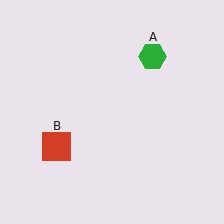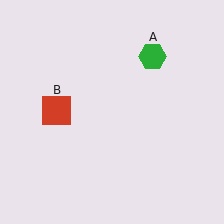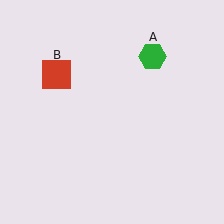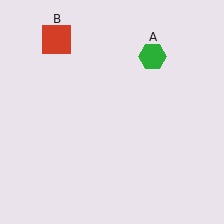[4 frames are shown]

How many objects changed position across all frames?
1 object changed position: red square (object B).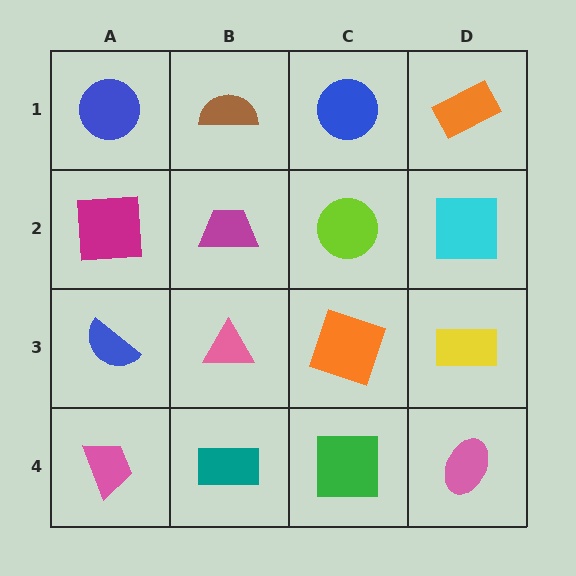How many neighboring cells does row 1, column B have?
3.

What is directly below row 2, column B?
A pink triangle.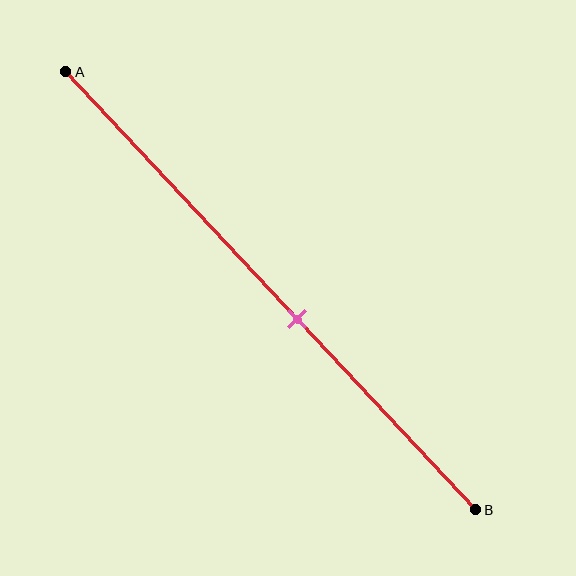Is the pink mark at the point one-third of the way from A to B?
No, the mark is at about 55% from A, not at the 33% one-third point.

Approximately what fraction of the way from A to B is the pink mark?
The pink mark is approximately 55% of the way from A to B.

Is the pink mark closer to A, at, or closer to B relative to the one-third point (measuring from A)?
The pink mark is closer to point B than the one-third point of segment AB.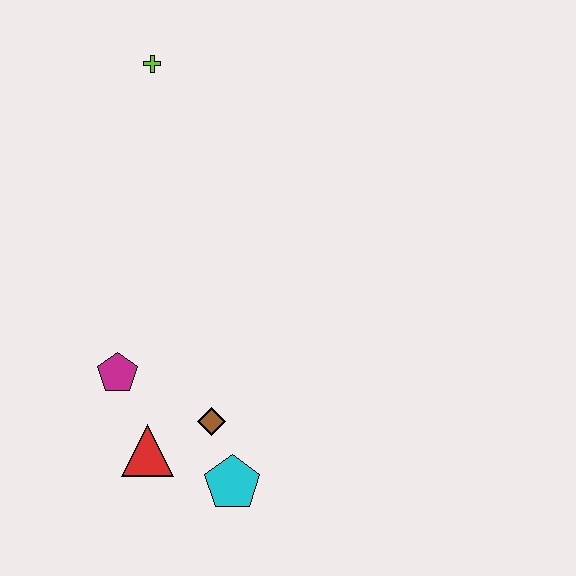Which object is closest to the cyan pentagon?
The brown diamond is closest to the cyan pentagon.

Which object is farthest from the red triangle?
The lime cross is farthest from the red triangle.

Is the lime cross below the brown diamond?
No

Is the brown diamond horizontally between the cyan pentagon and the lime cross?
Yes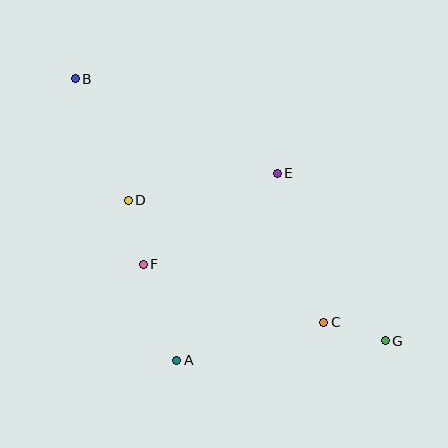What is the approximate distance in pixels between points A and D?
The distance between A and D is approximately 167 pixels.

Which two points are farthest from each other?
Points B and G are farthest from each other.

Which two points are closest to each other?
Points C and G are closest to each other.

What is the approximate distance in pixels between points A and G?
The distance between A and G is approximately 210 pixels.